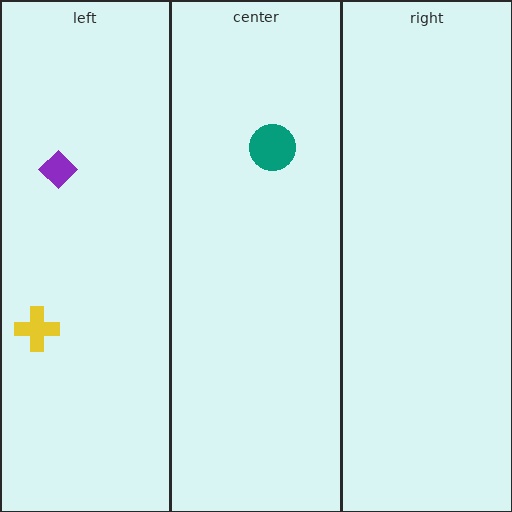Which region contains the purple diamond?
The left region.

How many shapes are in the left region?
2.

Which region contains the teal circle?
The center region.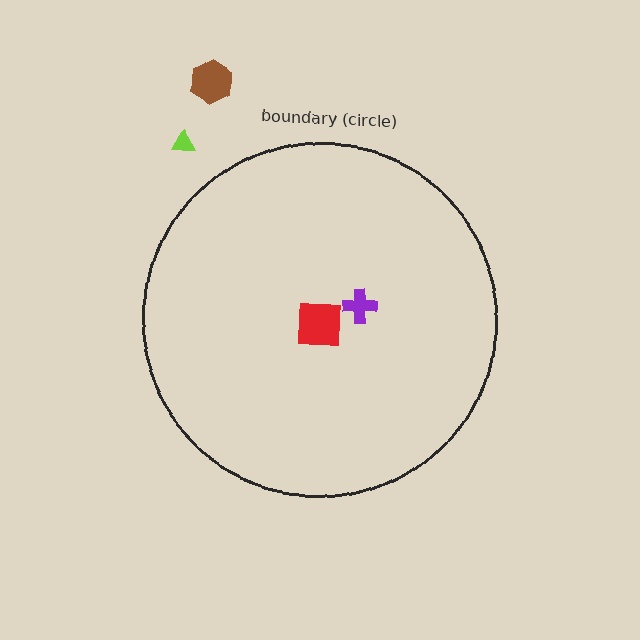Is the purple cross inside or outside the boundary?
Inside.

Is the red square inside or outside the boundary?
Inside.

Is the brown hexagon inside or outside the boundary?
Outside.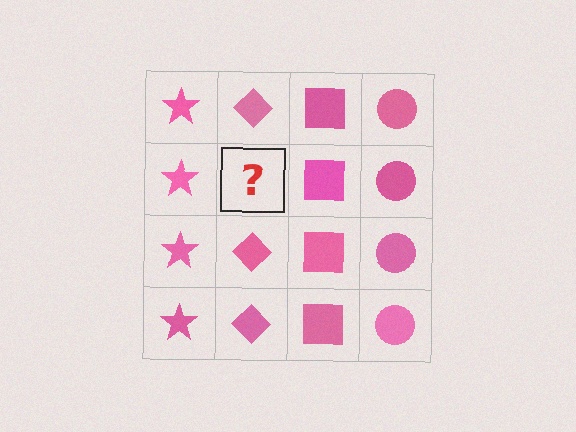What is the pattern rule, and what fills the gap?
The rule is that each column has a consistent shape. The gap should be filled with a pink diamond.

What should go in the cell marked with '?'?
The missing cell should contain a pink diamond.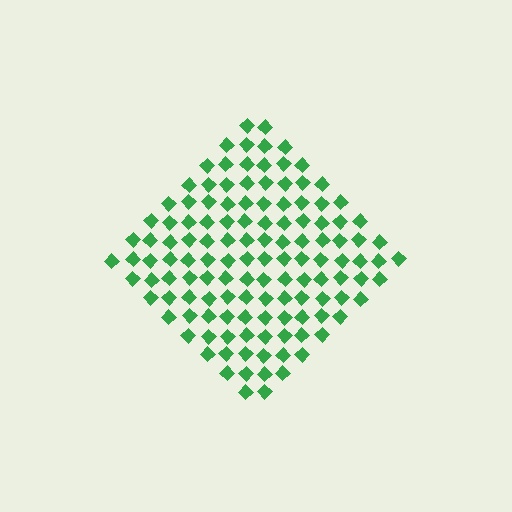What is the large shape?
The large shape is a diamond.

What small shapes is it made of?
It is made of small diamonds.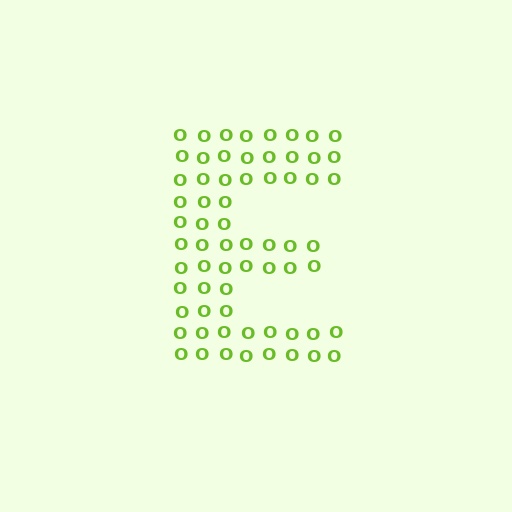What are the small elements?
The small elements are letter O's.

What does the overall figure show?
The overall figure shows the letter E.